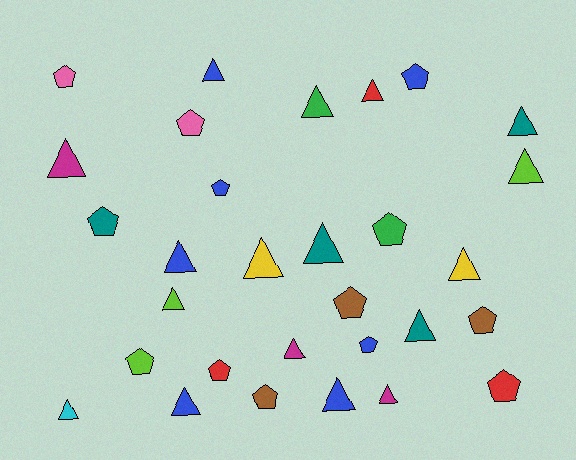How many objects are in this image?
There are 30 objects.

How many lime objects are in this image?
There are 3 lime objects.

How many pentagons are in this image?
There are 13 pentagons.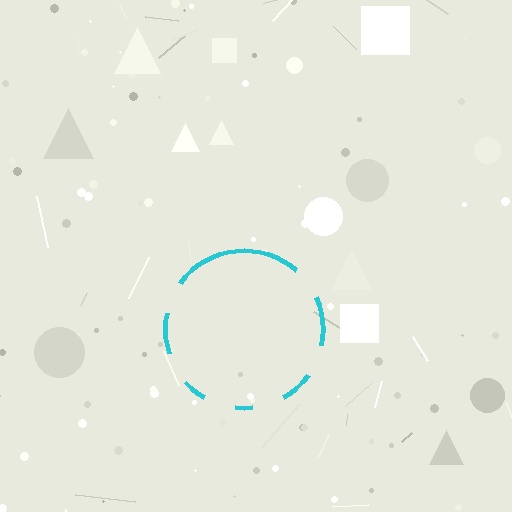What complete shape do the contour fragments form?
The contour fragments form a circle.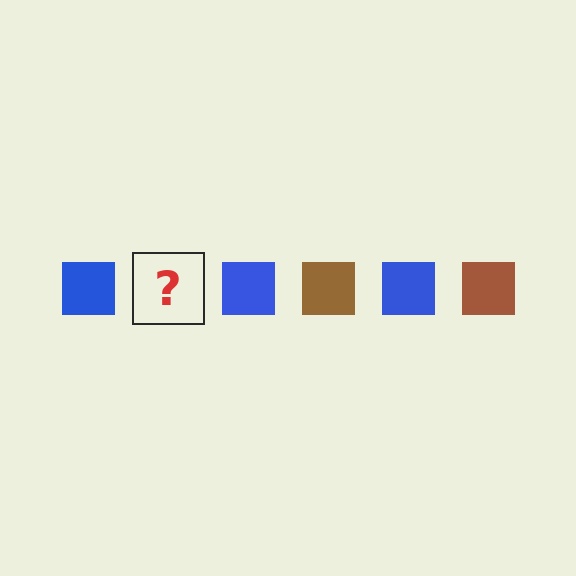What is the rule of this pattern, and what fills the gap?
The rule is that the pattern cycles through blue, brown squares. The gap should be filled with a brown square.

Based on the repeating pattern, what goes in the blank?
The blank should be a brown square.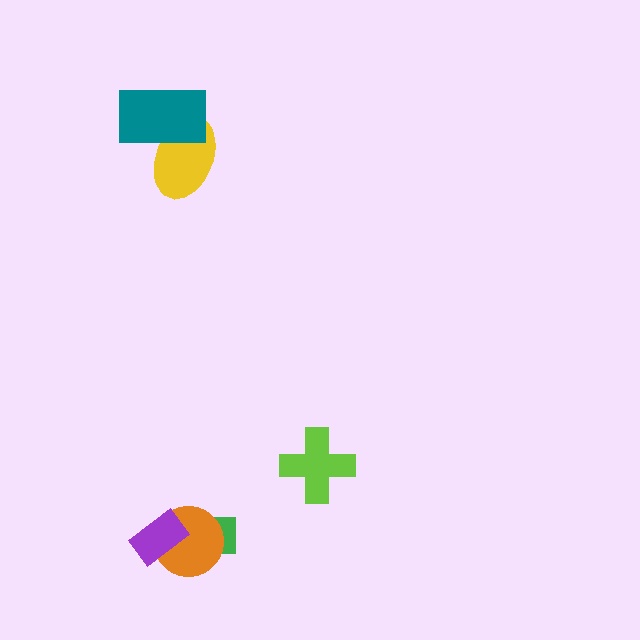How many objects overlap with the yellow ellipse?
1 object overlaps with the yellow ellipse.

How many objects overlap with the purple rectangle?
1 object overlaps with the purple rectangle.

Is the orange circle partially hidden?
Yes, it is partially covered by another shape.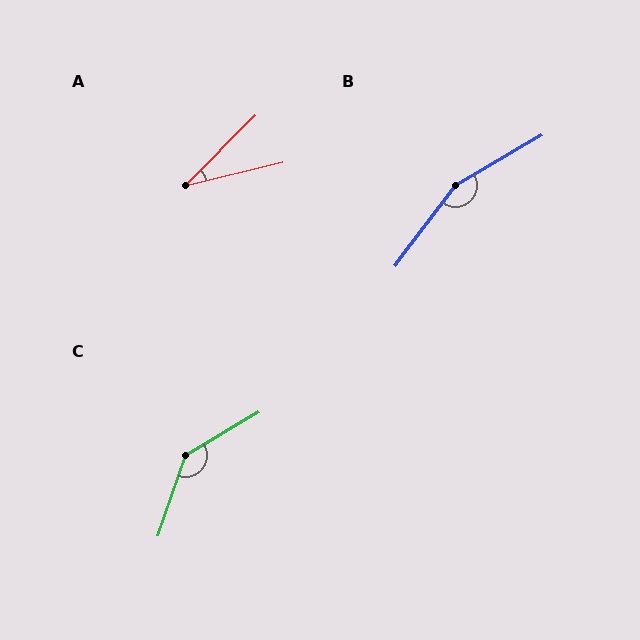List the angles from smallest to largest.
A (31°), C (139°), B (157°).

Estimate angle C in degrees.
Approximately 139 degrees.